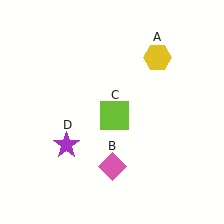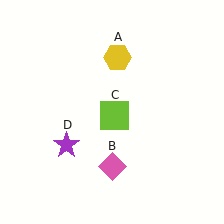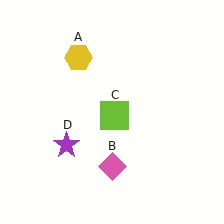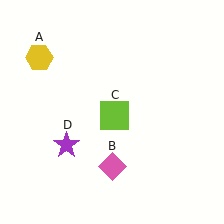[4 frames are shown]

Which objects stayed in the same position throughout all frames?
Pink diamond (object B) and lime square (object C) and purple star (object D) remained stationary.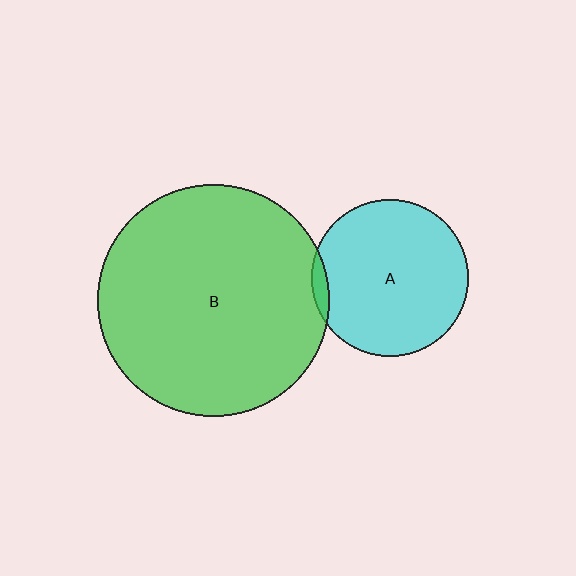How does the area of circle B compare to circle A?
Approximately 2.2 times.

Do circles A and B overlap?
Yes.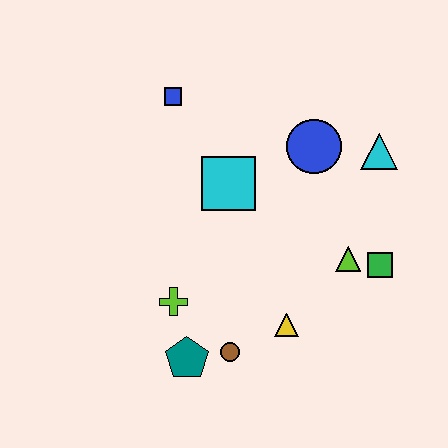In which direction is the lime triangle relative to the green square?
The lime triangle is to the left of the green square.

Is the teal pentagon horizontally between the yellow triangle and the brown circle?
No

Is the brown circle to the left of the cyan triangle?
Yes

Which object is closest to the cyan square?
The blue circle is closest to the cyan square.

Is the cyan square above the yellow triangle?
Yes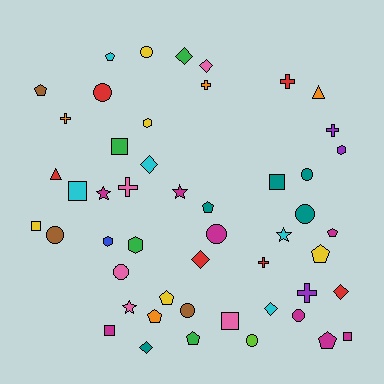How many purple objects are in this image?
There are 3 purple objects.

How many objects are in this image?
There are 50 objects.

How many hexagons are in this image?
There are 4 hexagons.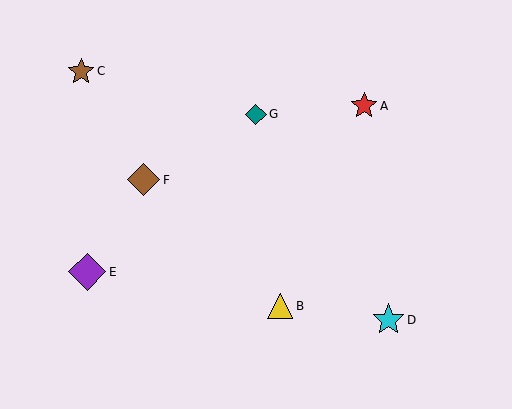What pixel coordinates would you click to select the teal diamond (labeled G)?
Click at (256, 114) to select the teal diamond G.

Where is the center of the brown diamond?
The center of the brown diamond is at (144, 180).